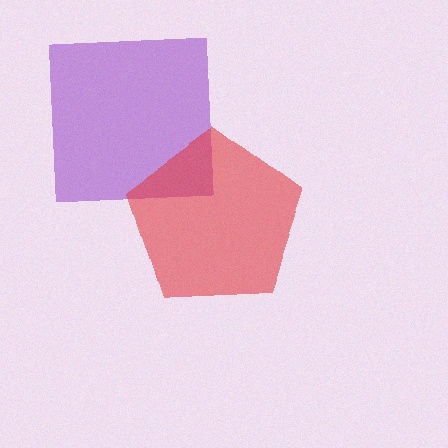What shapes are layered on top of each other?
The layered shapes are: a purple square, a red pentagon.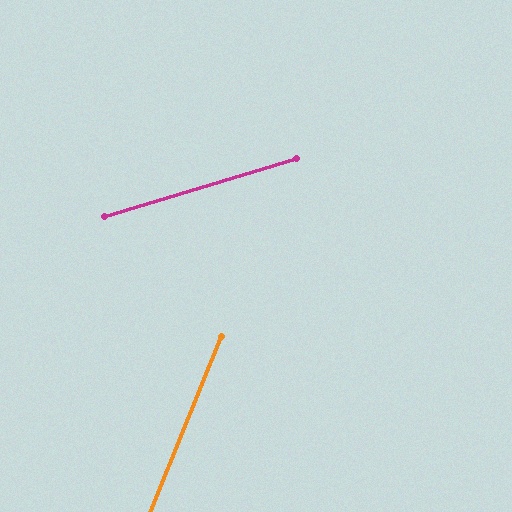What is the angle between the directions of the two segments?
Approximately 51 degrees.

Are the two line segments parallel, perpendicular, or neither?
Neither parallel nor perpendicular — they differ by about 51°.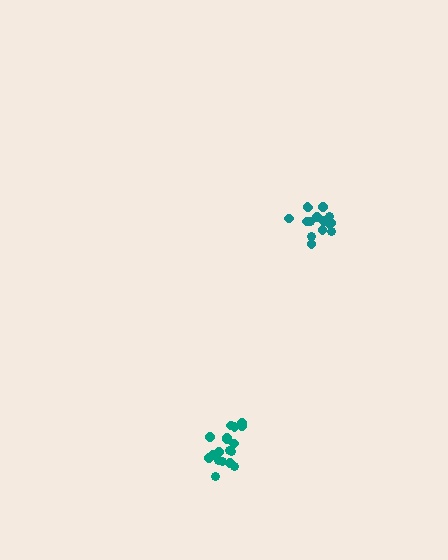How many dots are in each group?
Group 1: 15 dots, Group 2: 18 dots (33 total).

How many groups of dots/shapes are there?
There are 2 groups.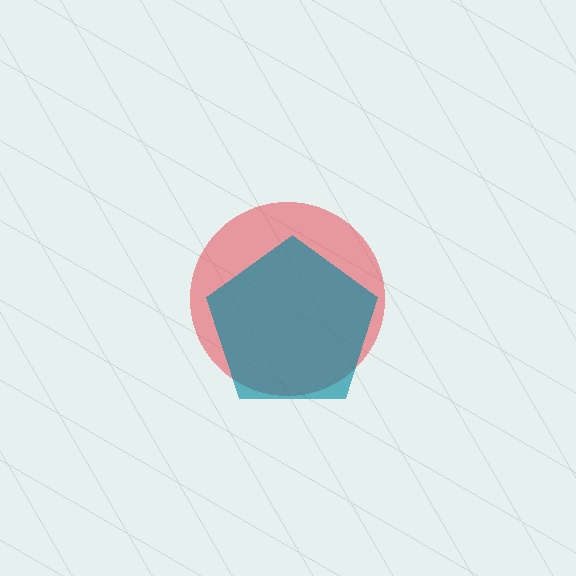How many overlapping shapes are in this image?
There are 2 overlapping shapes in the image.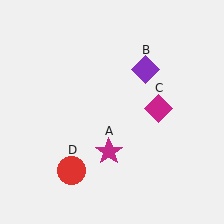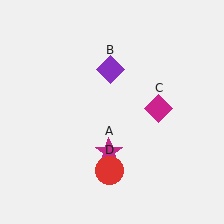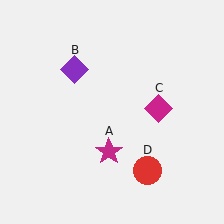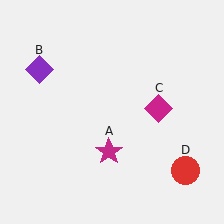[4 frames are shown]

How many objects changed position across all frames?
2 objects changed position: purple diamond (object B), red circle (object D).